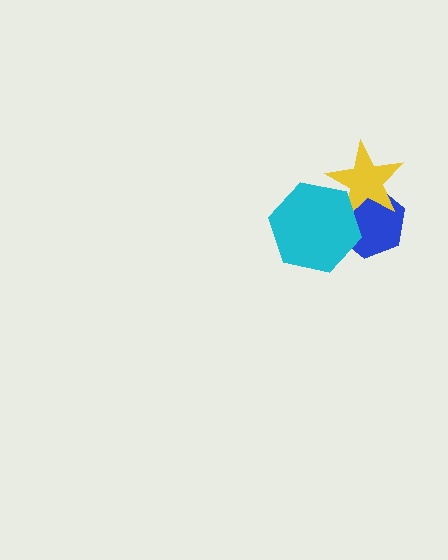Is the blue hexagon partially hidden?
Yes, it is partially covered by another shape.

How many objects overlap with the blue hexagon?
2 objects overlap with the blue hexagon.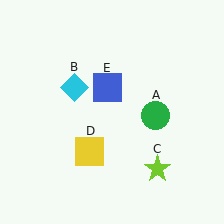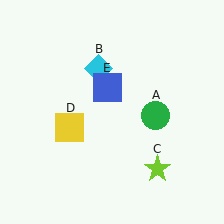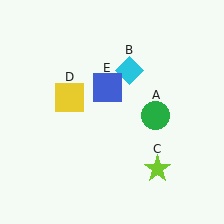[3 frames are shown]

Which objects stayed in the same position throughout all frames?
Green circle (object A) and lime star (object C) and blue square (object E) remained stationary.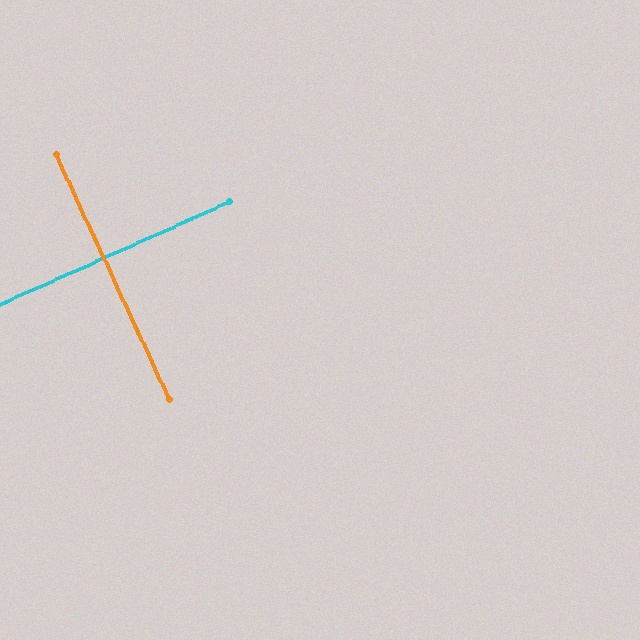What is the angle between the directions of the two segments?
Approximately 89 degrees.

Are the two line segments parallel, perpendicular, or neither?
Perpendicular — they meet at approximately 89°.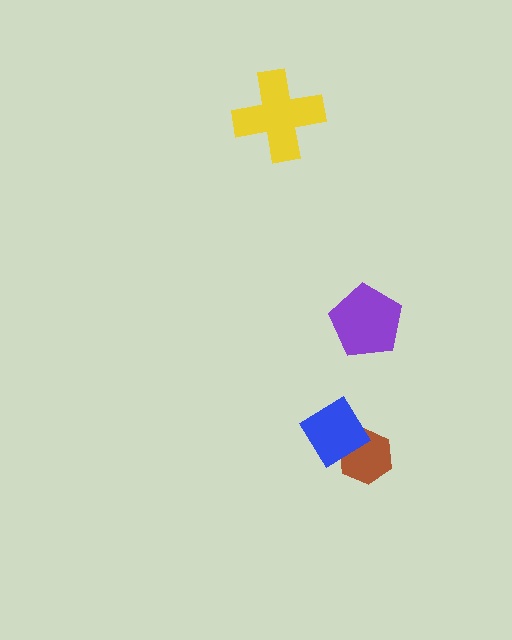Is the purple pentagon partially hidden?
No, no other shape covers it.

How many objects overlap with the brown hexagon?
1 object overlaps with the brown hexagon.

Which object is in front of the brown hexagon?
The blue diamond is in front of the brown hexagon.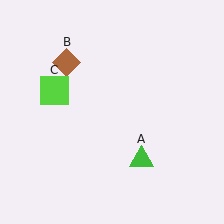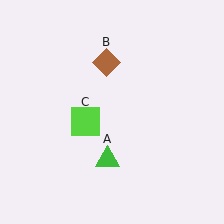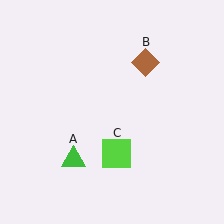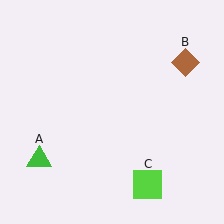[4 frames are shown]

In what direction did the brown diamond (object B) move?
The brown diamond (object B) moved right.